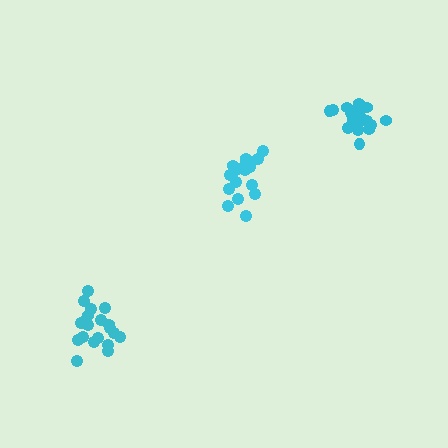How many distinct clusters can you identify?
There are 3 distinct clusters.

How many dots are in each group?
Group 1: 21 dots, Group 2: 18 dots, Group 3: 21 dots (60 total).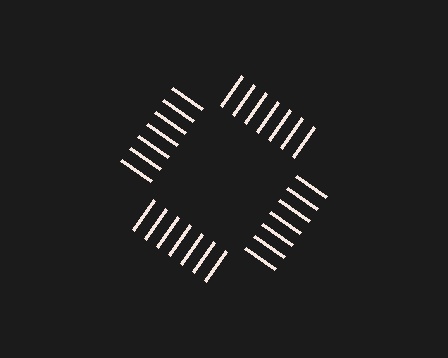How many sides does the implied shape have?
4 sides — the line-ends trace a square.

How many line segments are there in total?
28 — 7 along each of the 4 edges.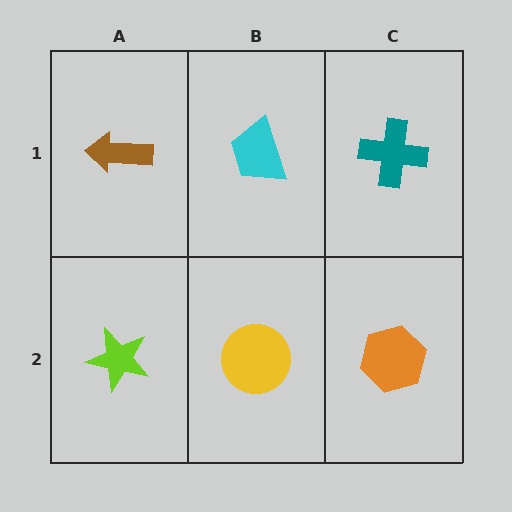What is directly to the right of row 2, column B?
An orange hexagon.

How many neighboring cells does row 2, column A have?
2.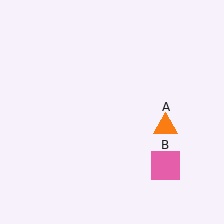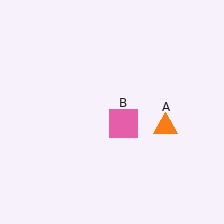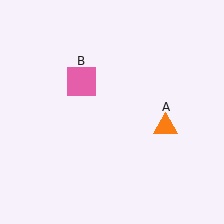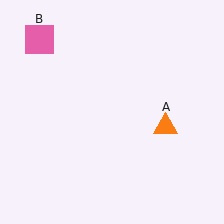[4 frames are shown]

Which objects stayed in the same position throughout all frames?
Orange triangle (object A) remained stationary.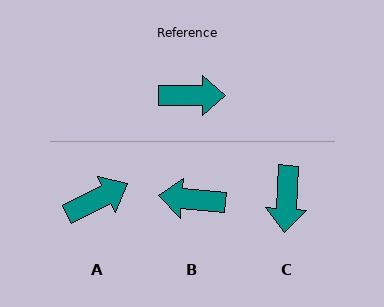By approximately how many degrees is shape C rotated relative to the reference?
Approximately 93 degrees clockwise.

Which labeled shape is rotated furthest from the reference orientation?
B, about 174 degrees away.